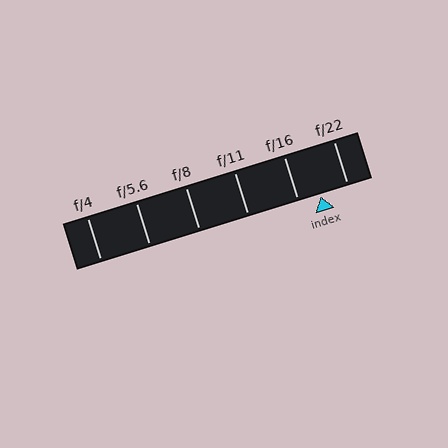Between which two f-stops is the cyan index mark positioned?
The index mark is between f/16 and f/22.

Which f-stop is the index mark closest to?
The index mark is closest to f/16.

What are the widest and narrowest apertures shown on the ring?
The widest aperture shown is f/4 and the narrowest is f/22.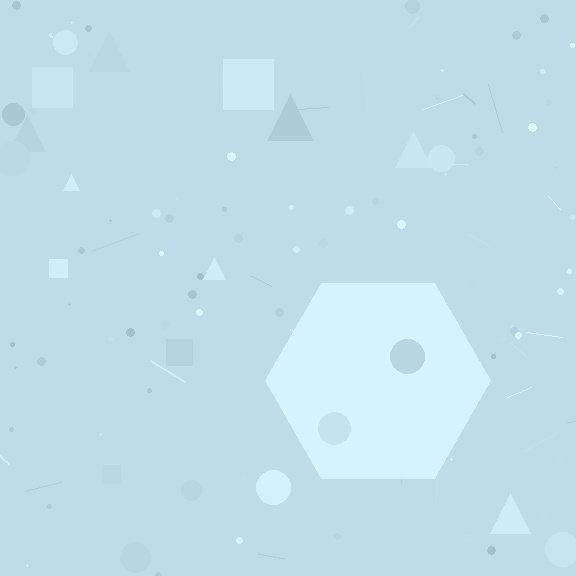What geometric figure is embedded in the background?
A hexagon is embedded in the background.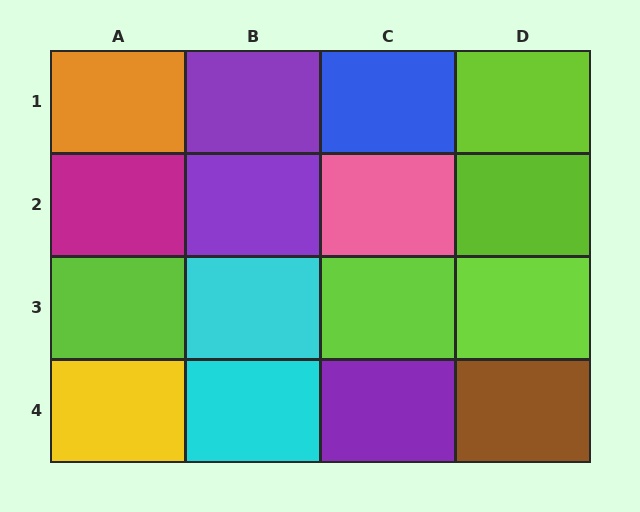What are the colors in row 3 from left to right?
Lime, cyan, lime, lime.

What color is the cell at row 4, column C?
Purple.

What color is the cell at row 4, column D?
Brown.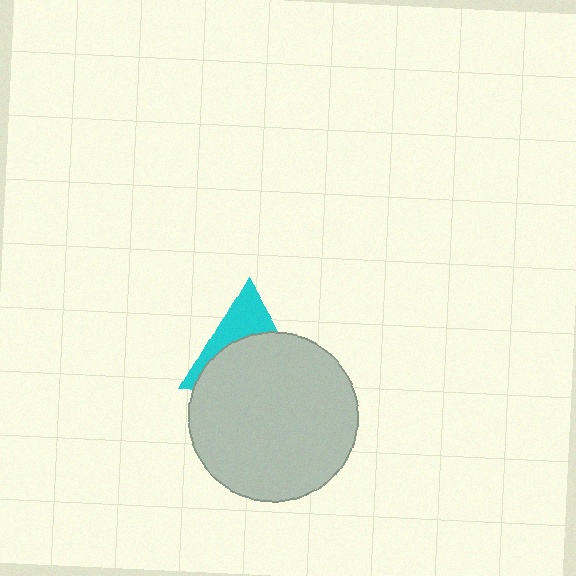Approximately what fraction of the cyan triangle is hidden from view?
Roughly 64% of the cyan triangle is hidden behind the light gray circle.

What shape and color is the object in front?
The object in front is a light gray circle.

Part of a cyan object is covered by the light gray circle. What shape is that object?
It is a triangle.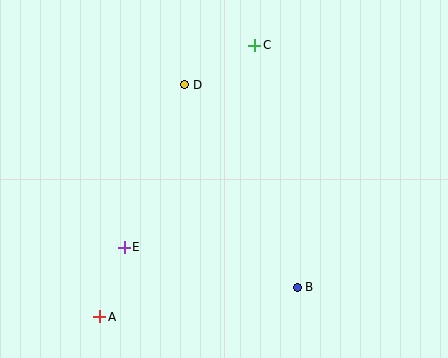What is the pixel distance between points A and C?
The distance between A and C is 312 pixels.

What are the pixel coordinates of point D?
Point D is at (185, 85).